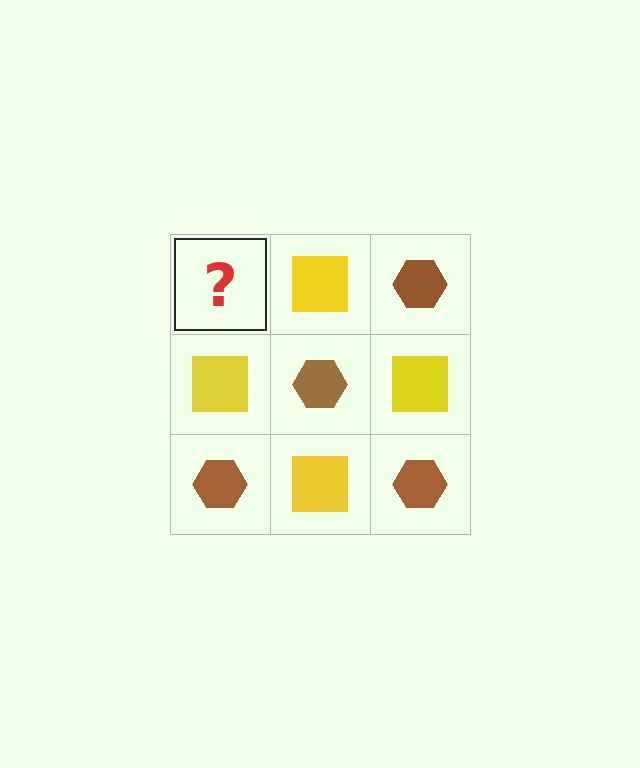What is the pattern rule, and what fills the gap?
The rule is that it alternates brown hexagon and yellow square in a checkerboard pattern. The gap should be filled with a brown hexagon.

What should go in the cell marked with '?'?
The missing cell should contain a brown hexagon.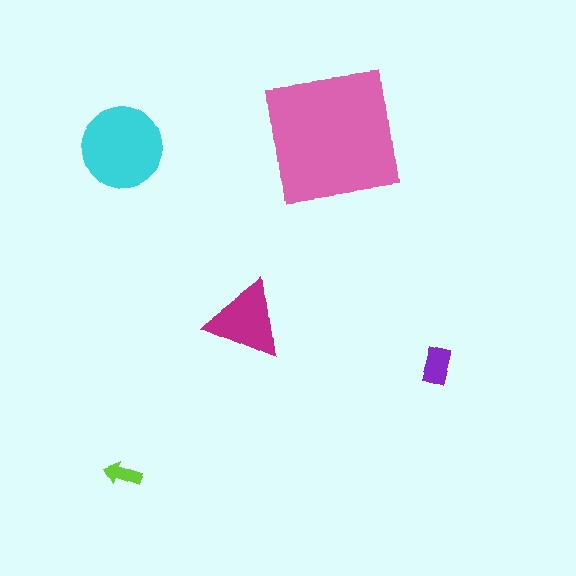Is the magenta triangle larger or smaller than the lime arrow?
Larger.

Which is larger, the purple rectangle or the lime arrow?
The purple rectangle.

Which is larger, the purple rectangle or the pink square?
The pink square.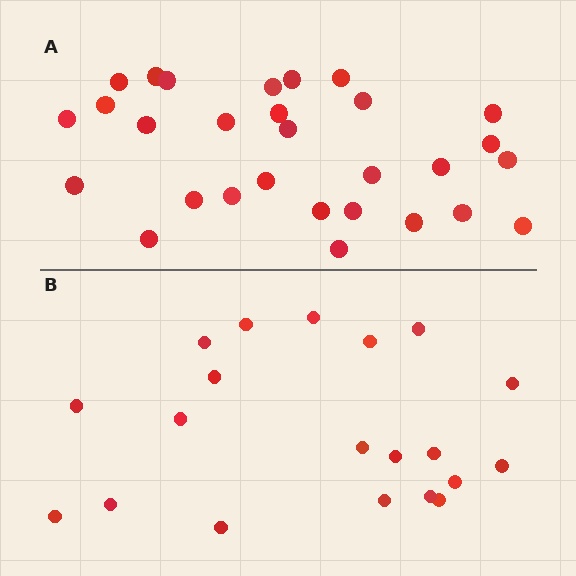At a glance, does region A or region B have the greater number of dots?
Region A (the top region) has more dots.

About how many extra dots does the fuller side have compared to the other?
Region A has roughly 8 or so more dots than region B.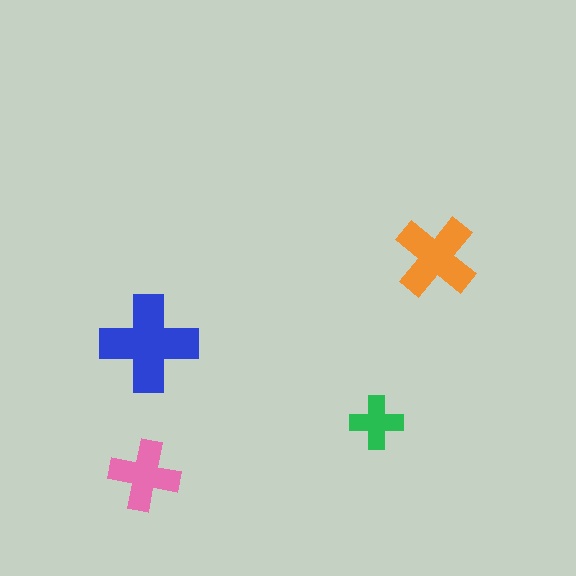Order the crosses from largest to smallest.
the blue one, the orange one, the pink one, the green one.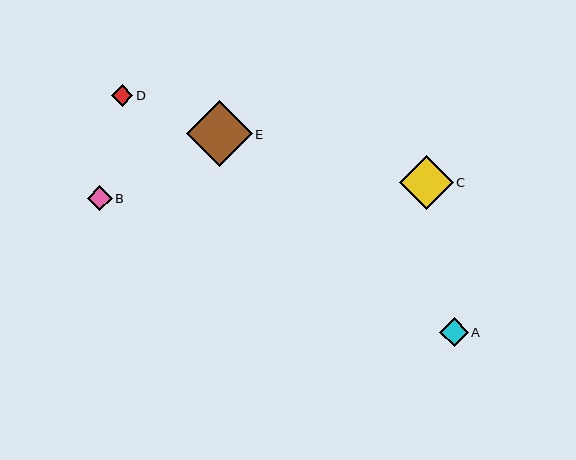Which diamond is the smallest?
Diamond D is the smallest with a size of approximately 21 pixels.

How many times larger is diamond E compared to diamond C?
Diamond E is approximately 1.2 times the size of diamond C.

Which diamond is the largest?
Diamond E is the largest with a size of approximately 66 pixels.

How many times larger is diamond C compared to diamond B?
Diamond C is approximately 2.2 times the size of diamond B.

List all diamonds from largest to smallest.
From largest to smallest: E, C, A, B, D.